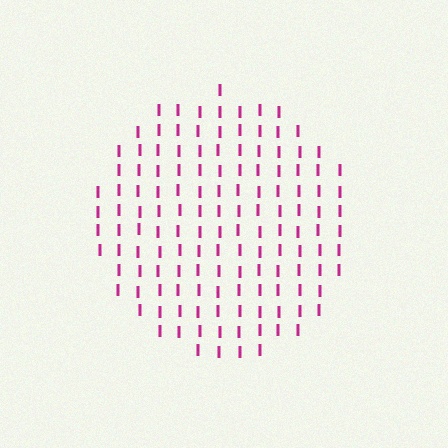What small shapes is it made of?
It is made of small letter I's.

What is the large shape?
The large shape is a circle.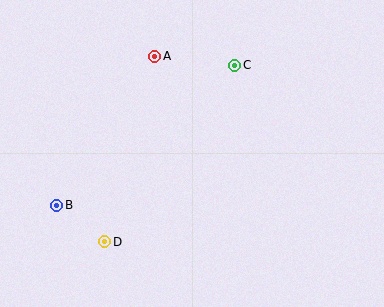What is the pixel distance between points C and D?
The distance between C and D is 219 pixels.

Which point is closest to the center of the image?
Point C at (235, 65) is closest to the center.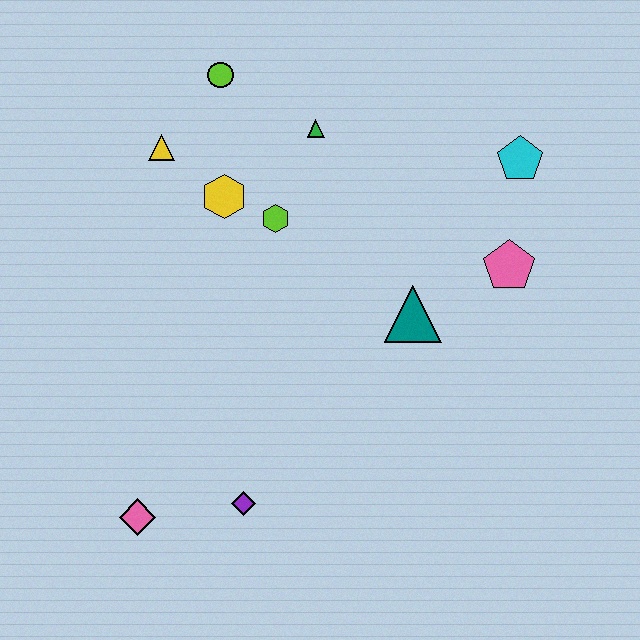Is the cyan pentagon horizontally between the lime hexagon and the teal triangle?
No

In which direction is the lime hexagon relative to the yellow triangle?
The lime hexagon is to the right of the yellow triangle.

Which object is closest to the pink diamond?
The purple diamond is closest to the pink diamond.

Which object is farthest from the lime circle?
The pink diamond is farthest from the lime circle.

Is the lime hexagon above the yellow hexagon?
No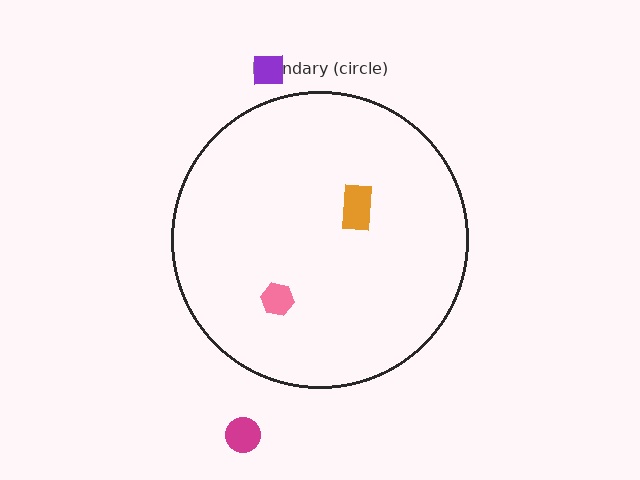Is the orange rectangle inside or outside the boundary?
Inside.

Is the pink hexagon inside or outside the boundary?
Inside.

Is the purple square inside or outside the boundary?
Outside.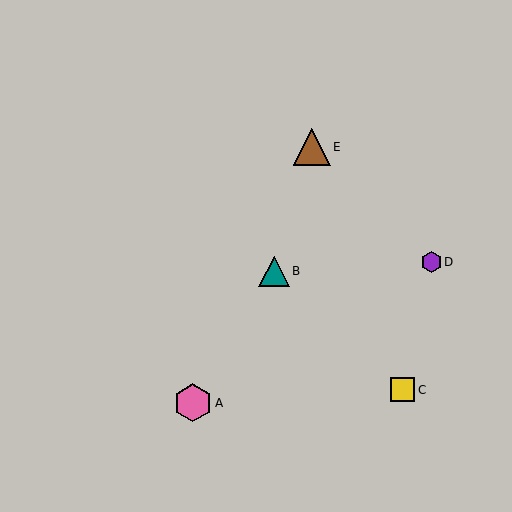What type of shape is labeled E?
Shape E is a brown triangle.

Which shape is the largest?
The pink hexagon (labeled A) is the largest.